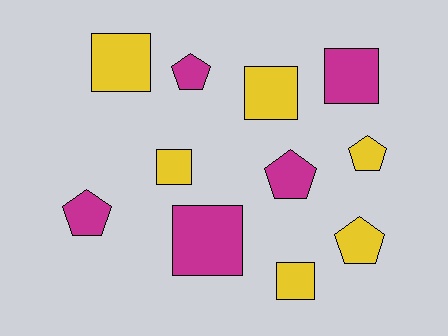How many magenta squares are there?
There are 2 magenta squares.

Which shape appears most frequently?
Square, with 6 objects.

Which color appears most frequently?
Yellow, with 6 objects.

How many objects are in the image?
There are 11 objects.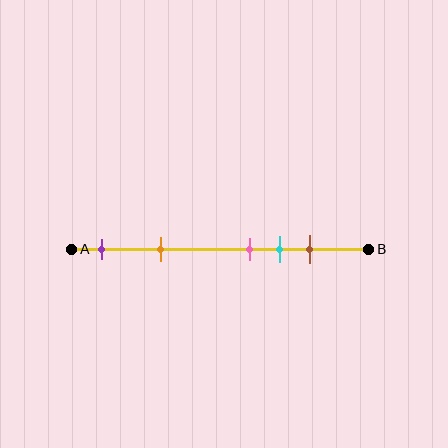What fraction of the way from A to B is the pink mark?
The pink mark is approximately 60% (0.6) of the way from A to B.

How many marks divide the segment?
There are 5 marks dividing the segment.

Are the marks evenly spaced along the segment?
No, the marks are not evenly spaced.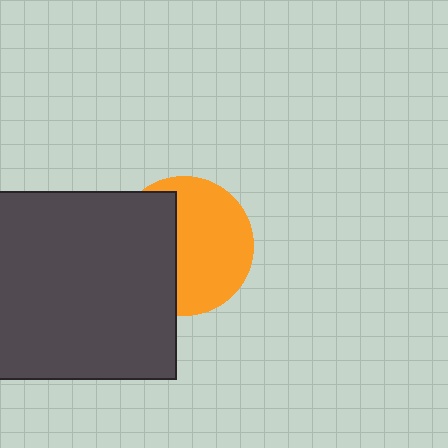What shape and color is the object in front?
The object in front is a dark gray square.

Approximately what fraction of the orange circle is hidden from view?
Roughly 42% of the orange circle is hidden behind the dark gray square.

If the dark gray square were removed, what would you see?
You would see the complete orange circle.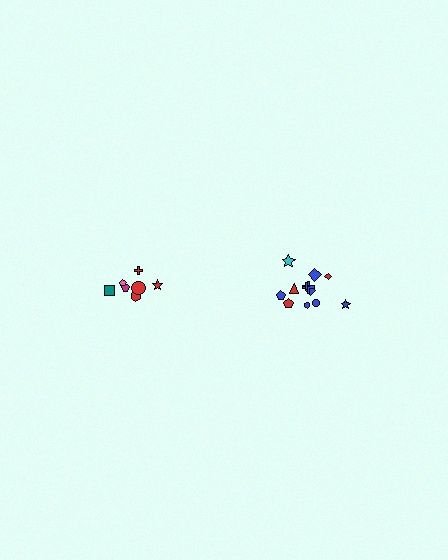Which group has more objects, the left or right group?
The right group.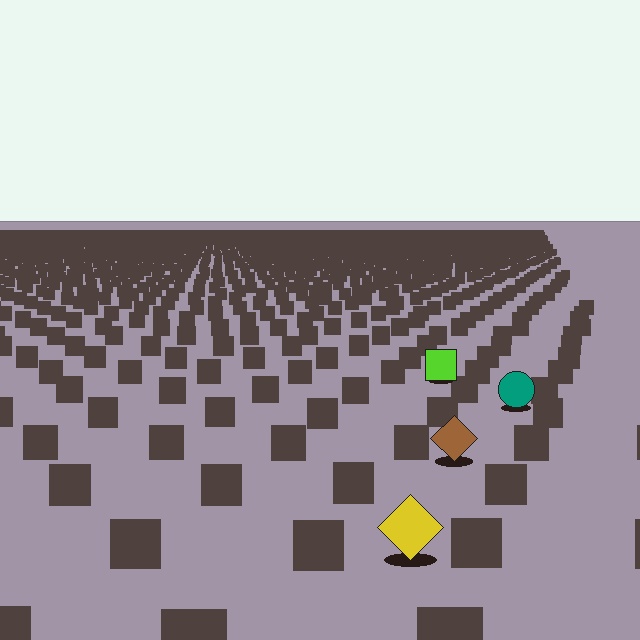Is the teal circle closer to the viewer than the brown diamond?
No. The brown diamond is closer — you can tell from the texture gradient: the ground texture is coarser near it.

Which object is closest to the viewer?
The yellow diamond is closest. The texture marks near it are larger and more spread out.